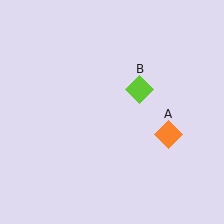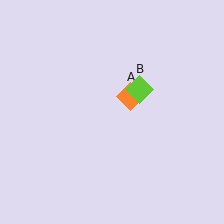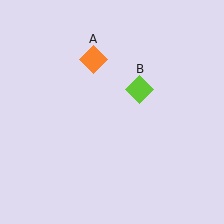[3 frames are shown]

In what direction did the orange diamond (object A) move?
The orange diamond (object A) moved up and to the left.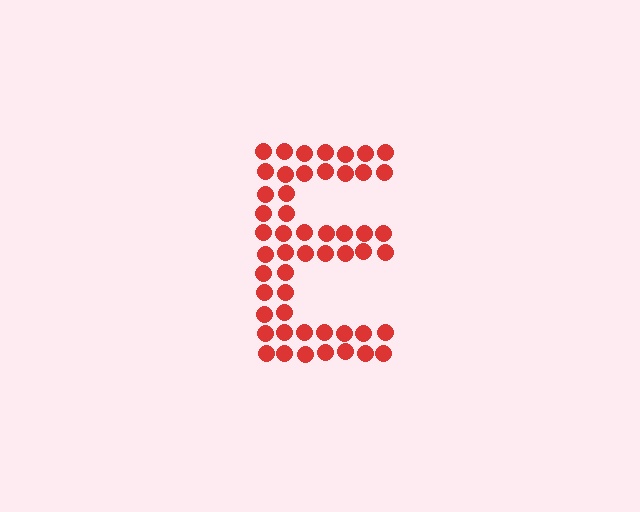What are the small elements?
The small elements are circles.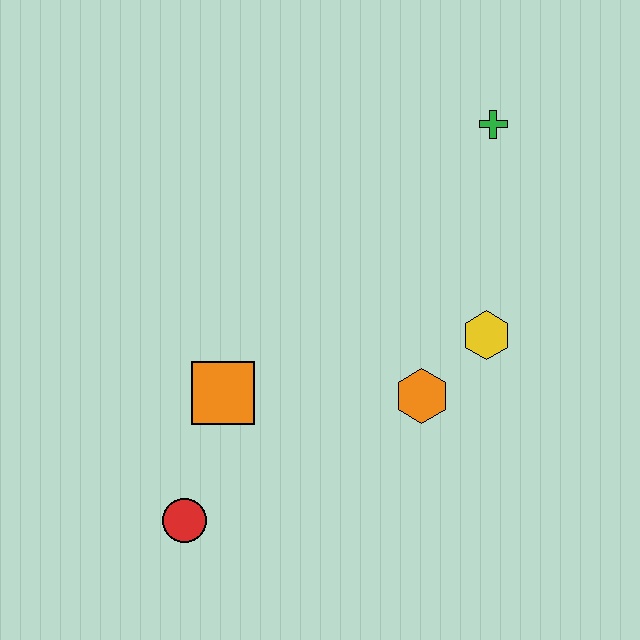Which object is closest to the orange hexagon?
The yellow hexagon is closest to the orange hexagon.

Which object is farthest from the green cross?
The red circle is farthest from the green cross.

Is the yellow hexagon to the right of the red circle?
Yes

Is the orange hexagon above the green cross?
No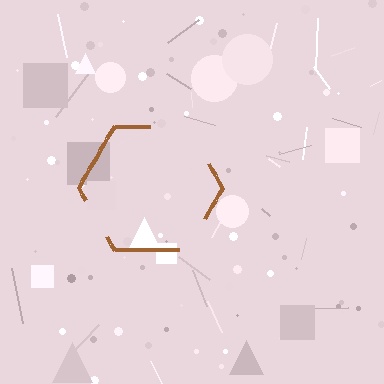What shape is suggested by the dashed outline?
The dashed outline suggests a hexagon.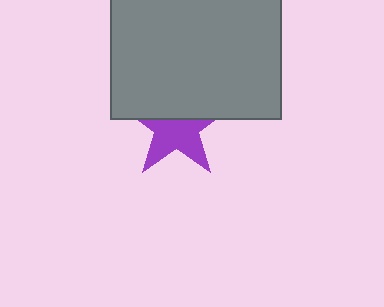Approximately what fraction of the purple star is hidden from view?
Roughly 43% of the purple star is hidden behind the gray rectangle.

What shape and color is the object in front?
The object in front is a gray rectangle.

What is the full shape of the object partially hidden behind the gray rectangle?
The partially hidden object is a purple star.